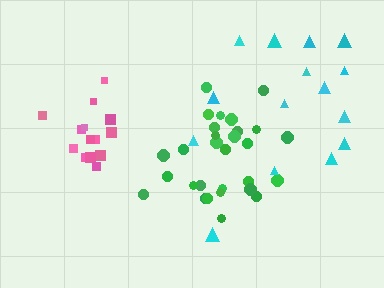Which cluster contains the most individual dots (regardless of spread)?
Green (29).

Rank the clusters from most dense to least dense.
pink, green, cyan.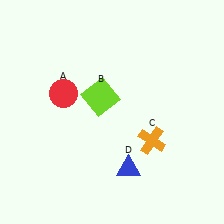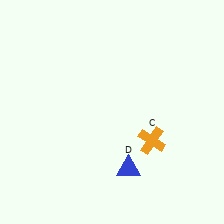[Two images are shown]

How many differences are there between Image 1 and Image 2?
There are 2 differences between the two images.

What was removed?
The lime square (B), the red circle (A) were removed in Image 2.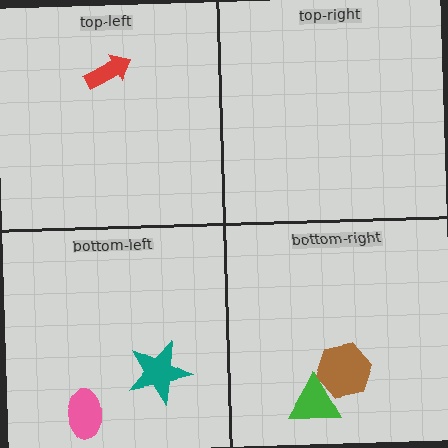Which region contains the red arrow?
The top-left region.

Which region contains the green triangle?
The bottom-right region.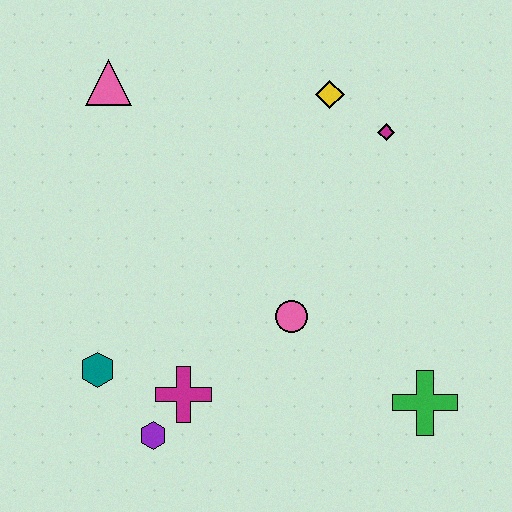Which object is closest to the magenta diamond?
The yellow diamond is closest to the magenta diamond.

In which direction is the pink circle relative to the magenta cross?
The pink circle is to the right of the magenta cross.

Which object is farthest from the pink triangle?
The green cross is farthest from the pink triangle.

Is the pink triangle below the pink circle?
No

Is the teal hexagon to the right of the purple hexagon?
No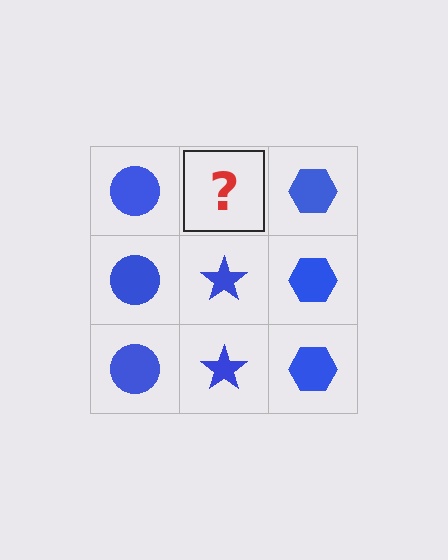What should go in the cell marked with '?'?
The missing cell should contain a blue star.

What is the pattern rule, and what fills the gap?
The rule is that each column has a consistent shape. The gap should be filled with a blue star.